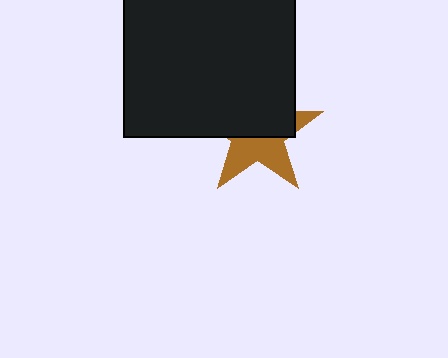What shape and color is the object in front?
The object in front is a black square.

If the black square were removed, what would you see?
You would see the complete brown star.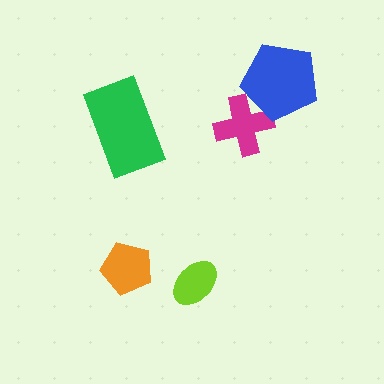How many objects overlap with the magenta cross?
1 object overlaps with the magenta cross.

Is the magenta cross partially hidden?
Yes, it is partially covered by another shape.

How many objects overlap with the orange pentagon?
0 objects overlap with the orange pentagon.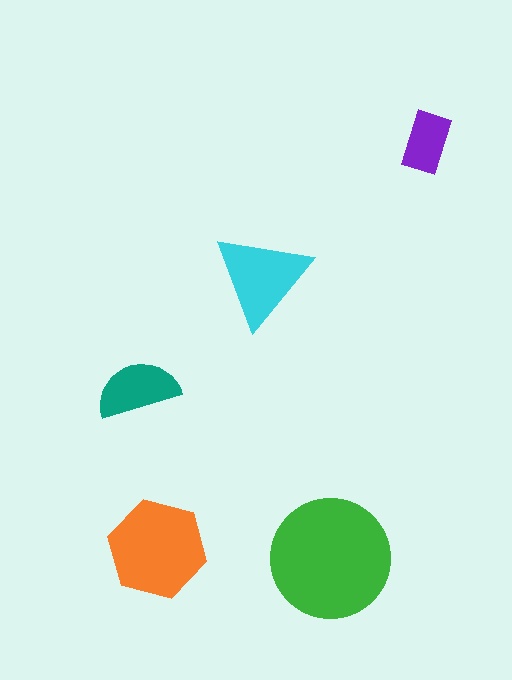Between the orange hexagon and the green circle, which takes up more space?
The green circle.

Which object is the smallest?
The purple rectangle.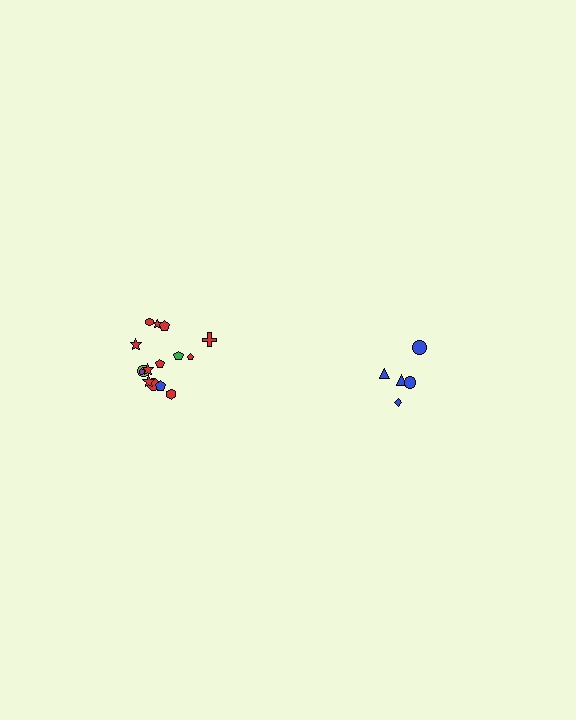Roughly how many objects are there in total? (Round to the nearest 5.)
Roughly 20 objects in total.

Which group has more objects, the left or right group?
The left group.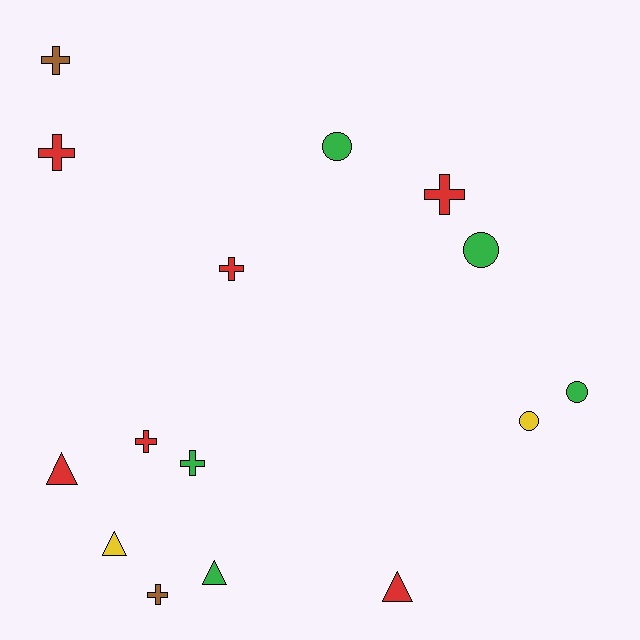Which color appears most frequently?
Red, with 6 objects.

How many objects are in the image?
There are 15 objects.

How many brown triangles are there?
There are no brown triangles.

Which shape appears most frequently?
Cross, with 7 objects.